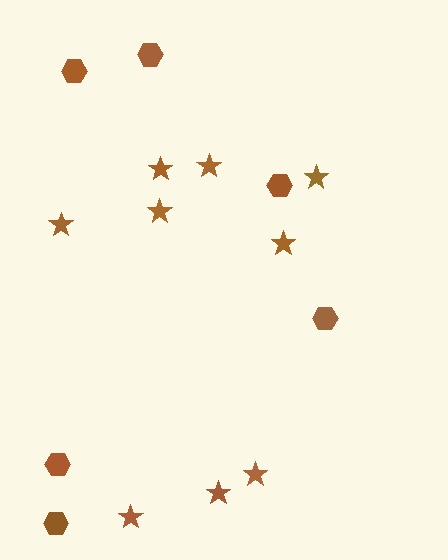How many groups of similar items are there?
There are 2 groups: one group of stars (9) and one group of hexagons (6).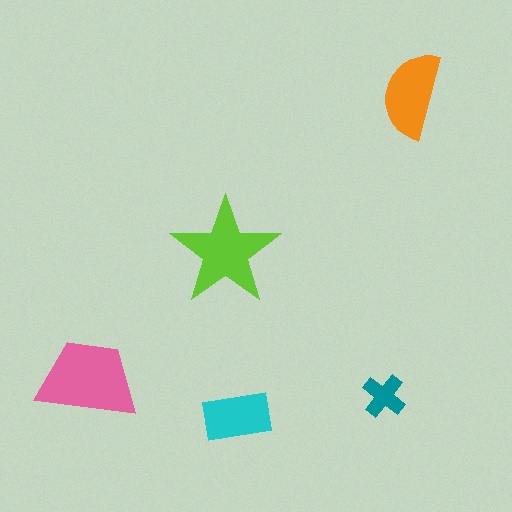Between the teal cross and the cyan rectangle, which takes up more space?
The cyan rectangle.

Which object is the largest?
The pink trapezoid.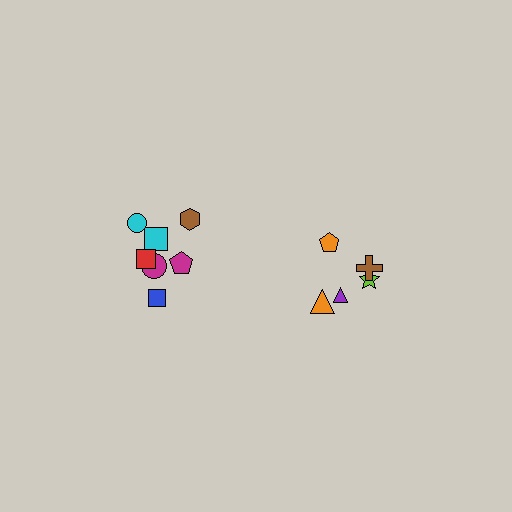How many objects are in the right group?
There are 5 objects.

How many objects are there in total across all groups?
There are 12 objects.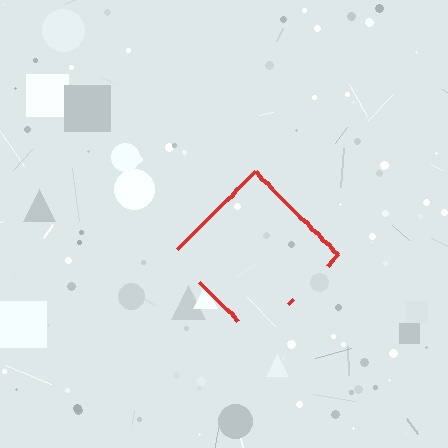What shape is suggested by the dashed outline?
The dashed outline suggests a diamond.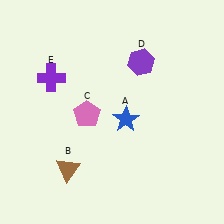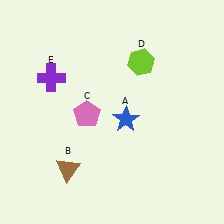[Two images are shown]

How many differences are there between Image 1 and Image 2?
There is 1 difference between the two images.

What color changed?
The hexagon (D) changed from purple in Image 1 to lime in Image 2.